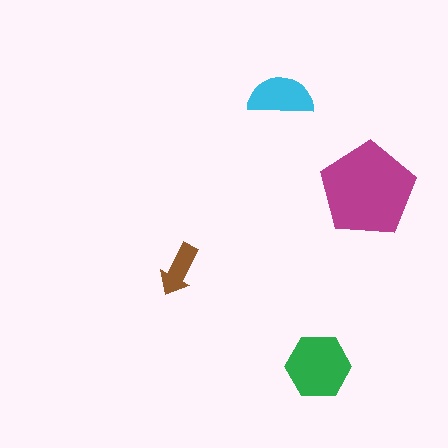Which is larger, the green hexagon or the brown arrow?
The green hexagon.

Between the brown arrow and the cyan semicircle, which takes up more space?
The cyan semicircle.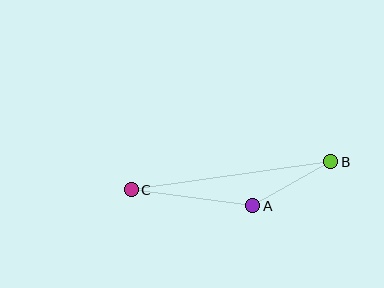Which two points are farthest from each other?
Points B and C are farthest from each other.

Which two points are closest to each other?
Points A and B are closest to each other.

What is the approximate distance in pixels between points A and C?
The distance between A and C is approximately 123 pixels.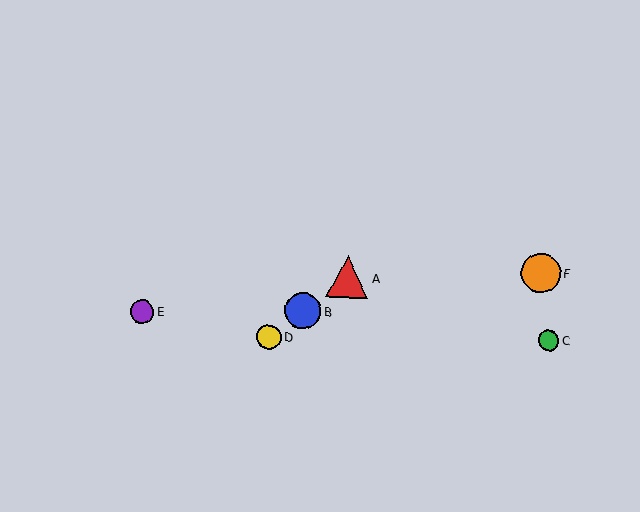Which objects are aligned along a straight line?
Objects A, B, D are aligned along a straight line.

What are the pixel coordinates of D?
Object D is at (269, 337).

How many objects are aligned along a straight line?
3 objects (A, B, D) are aligned along a straight line.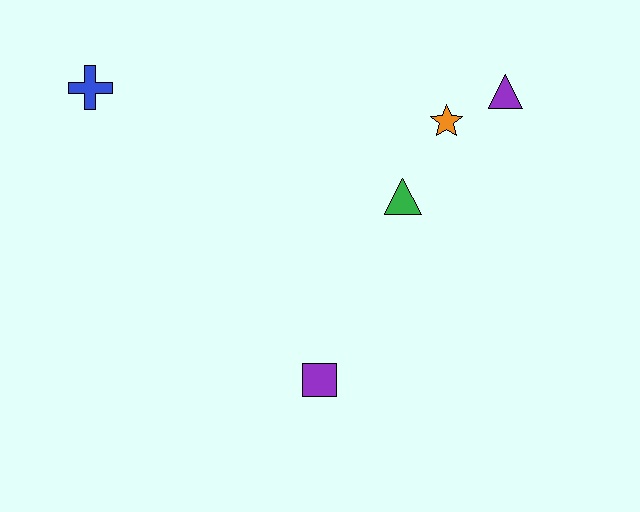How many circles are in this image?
There are no circles.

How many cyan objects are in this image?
There are no cyan objects.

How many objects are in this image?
There are 5 objects.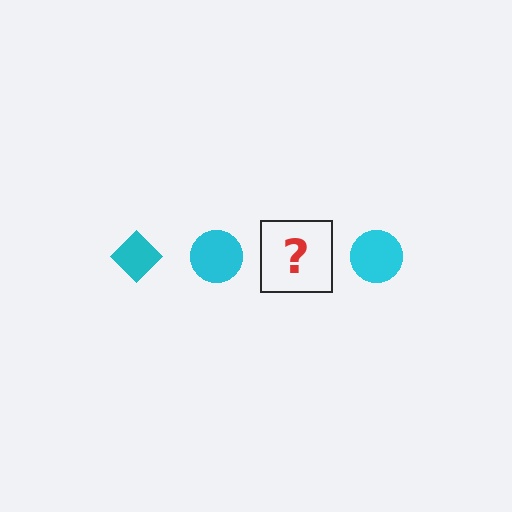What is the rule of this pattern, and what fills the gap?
The rule is that the pattern cycles through diamond, circle shapes in cyan. The gap should be filled with a cyan diamond.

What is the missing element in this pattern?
The missing element is a cyan diamond.